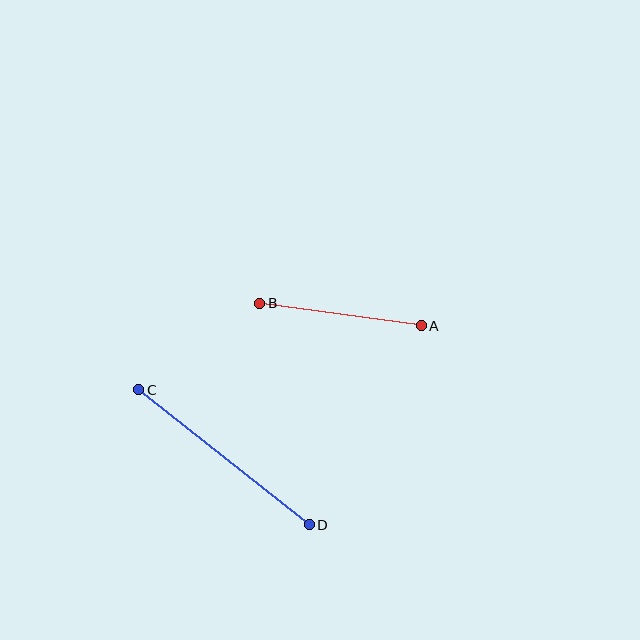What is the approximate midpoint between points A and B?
The midpoint is at approximately (341, 315) pixels.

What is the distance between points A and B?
The distance is approximately 163 pixels.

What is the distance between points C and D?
The distance is approximately 217 pixels.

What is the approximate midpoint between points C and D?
The midpoint is at approximately (224, 457) pixels.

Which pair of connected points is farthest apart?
Points C and D are farthest apart.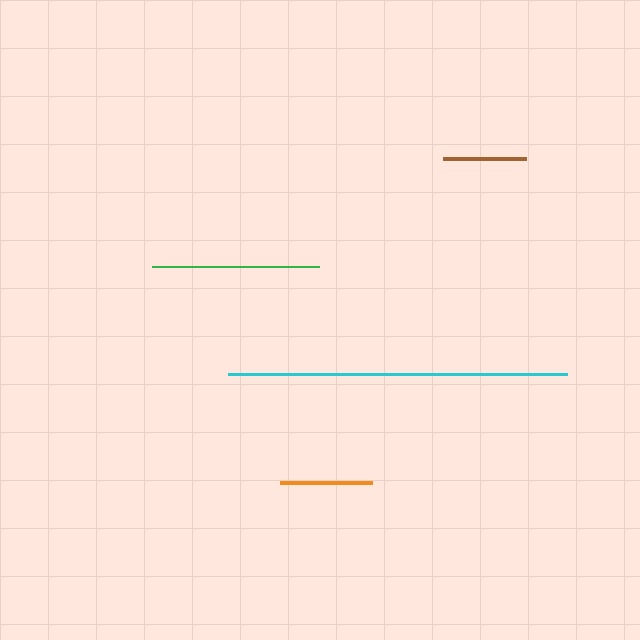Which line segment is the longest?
The cyan line is the longest at approximately 339 pixels.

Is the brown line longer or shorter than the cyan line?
The cyan line is longer than the brown line.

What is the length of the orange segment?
The orange segment is approximately 93 pixels long.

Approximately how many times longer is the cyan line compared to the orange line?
The cyan line is approximately 3.7 times the length of the orange line.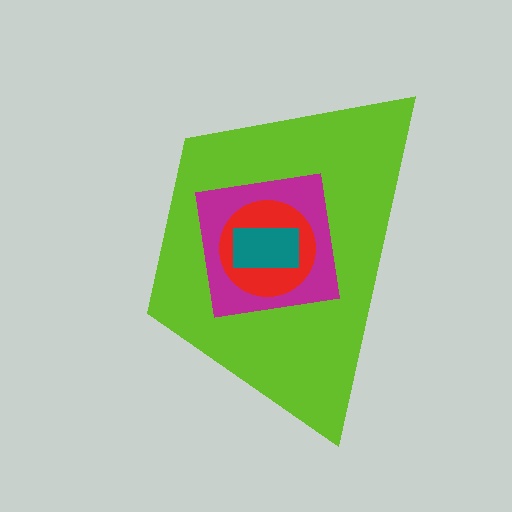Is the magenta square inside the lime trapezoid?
Yes.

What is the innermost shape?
The teal rectangle.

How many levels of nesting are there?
4.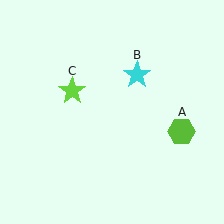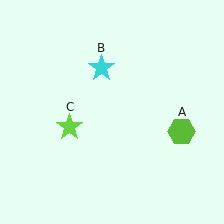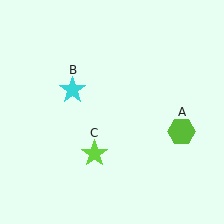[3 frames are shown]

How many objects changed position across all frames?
2 objects changed position: cyan star (object B), lime star (object C).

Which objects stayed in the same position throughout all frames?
Lime hexagon (object A) remained stationary.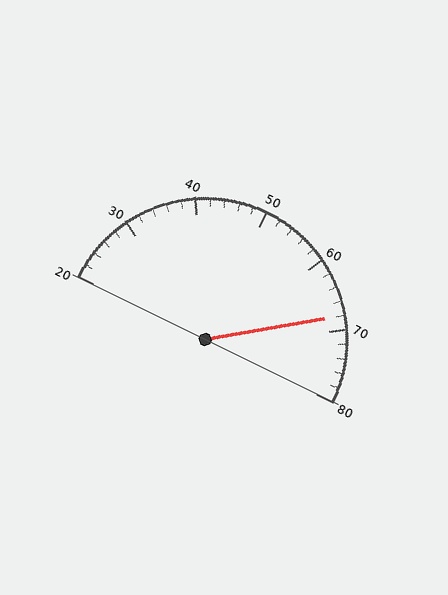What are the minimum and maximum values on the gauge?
The gauge ranges from 20 to 80.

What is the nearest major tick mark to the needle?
The nearest major tick mark is 70.